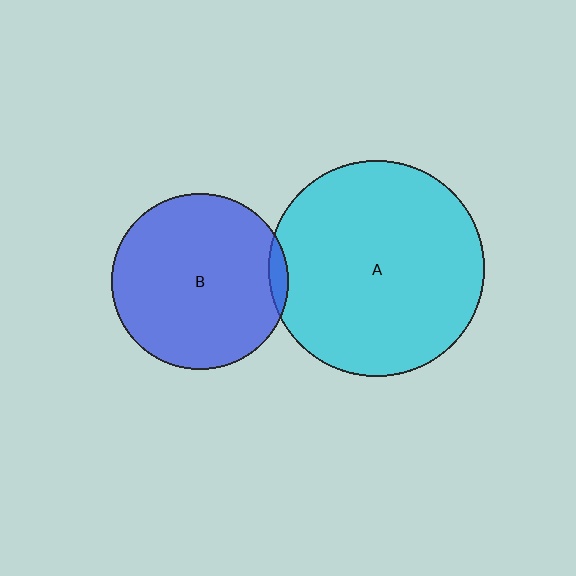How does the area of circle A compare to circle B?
Approximately 1.5 times.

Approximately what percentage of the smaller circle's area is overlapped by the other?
Approximately 5%.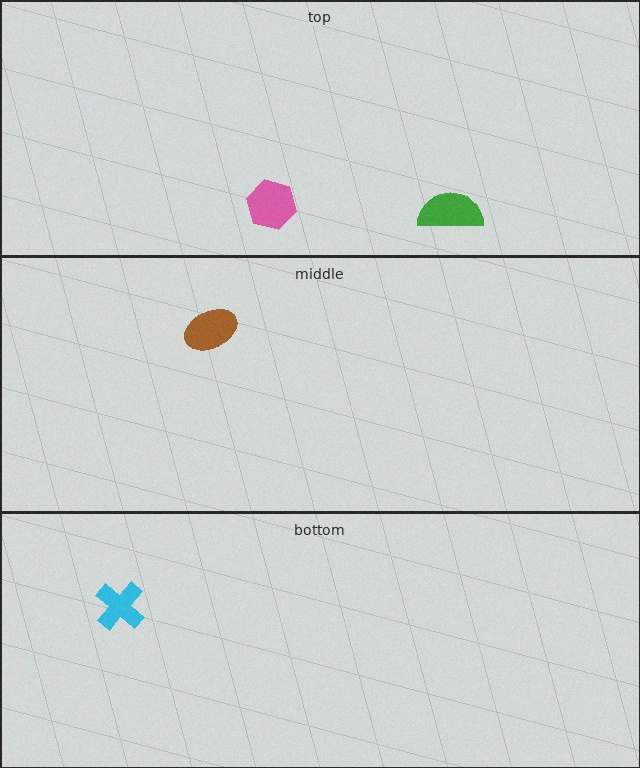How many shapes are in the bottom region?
1.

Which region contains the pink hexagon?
The top region.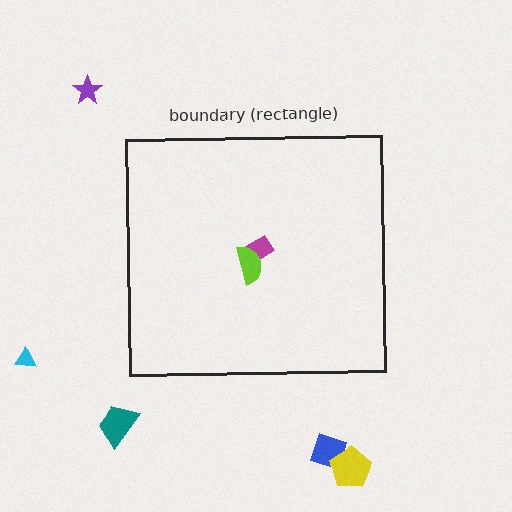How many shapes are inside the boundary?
2 inside, 5 outside.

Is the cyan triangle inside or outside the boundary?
Outside.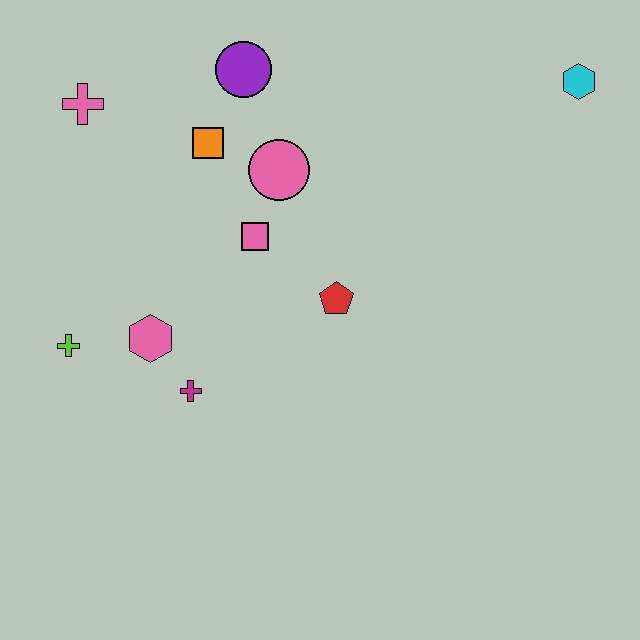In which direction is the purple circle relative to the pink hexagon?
The purple circle is above the pink hexagon.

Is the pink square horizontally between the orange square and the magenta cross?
No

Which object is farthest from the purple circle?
The cyan hexagon is farthest from the purple circle.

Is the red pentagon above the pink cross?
No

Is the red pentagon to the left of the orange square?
No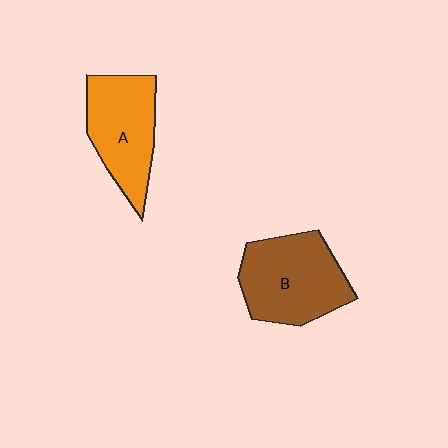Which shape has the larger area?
Shape B (brown).